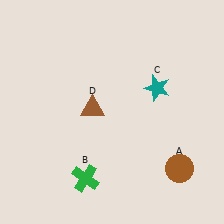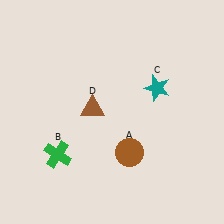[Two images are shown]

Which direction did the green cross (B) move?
The green cross (B) moved left.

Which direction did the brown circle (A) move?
The brown circle (A) moved left.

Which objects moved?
The objects that moved are: the brown circle (A), the green cross (B).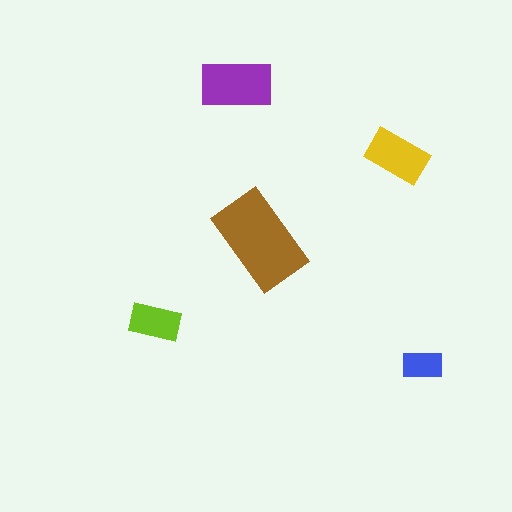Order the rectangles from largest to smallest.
the brown one, the purple one, the yellow one, the lime one, the blue one.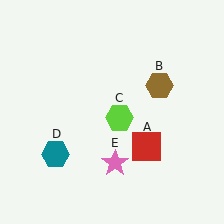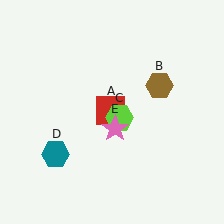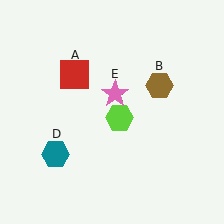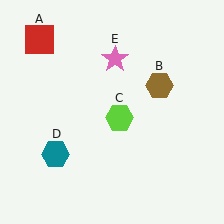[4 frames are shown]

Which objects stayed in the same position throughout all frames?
Brown hexagon (object B) and lime hexagon (object C) and teal hexagon (object D) remained stationary.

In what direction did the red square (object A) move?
The red square (object A) moved up and to the left.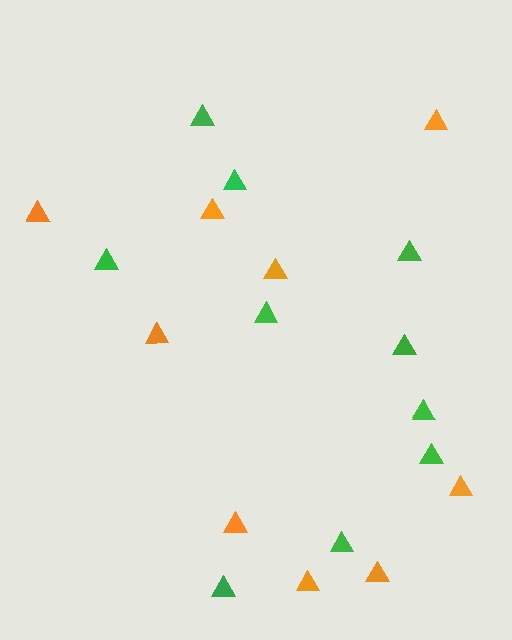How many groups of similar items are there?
There are 2 groups: one group of orange triangles (9) and one group of green triangles (10).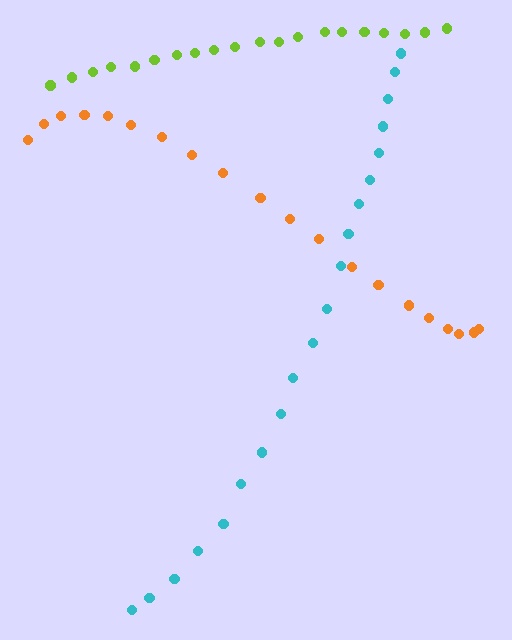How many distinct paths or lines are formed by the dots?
There are 3 distinct paths.